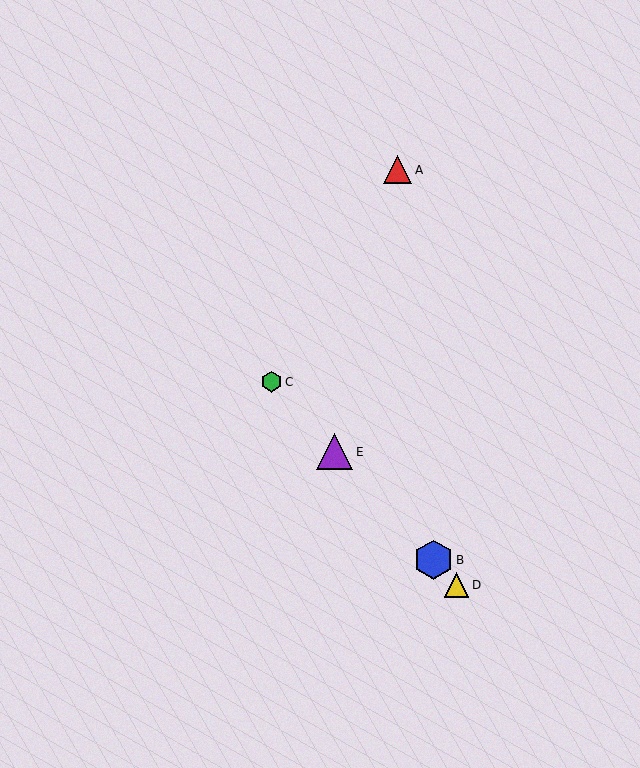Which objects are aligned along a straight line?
Objects B, C, D, E are aligned along a straight line.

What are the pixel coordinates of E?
Object E is at (335, 452).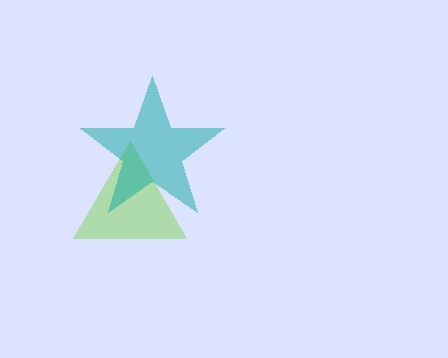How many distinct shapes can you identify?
There are 2 distinct shapes: a lime triangle, a teal star.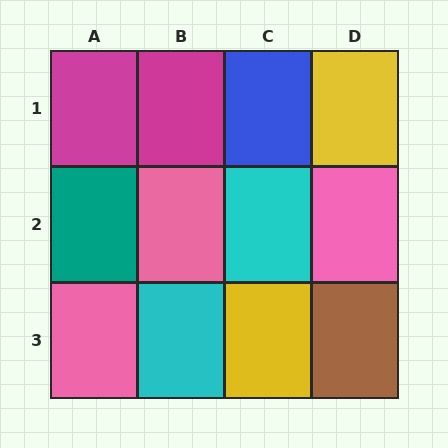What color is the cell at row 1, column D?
Yellow.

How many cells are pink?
3 cells are pink.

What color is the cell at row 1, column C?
Blue.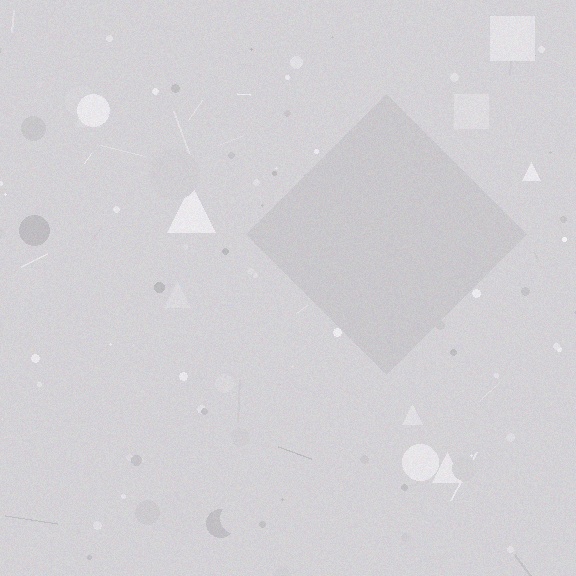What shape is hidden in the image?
A diamond is hidden in the image.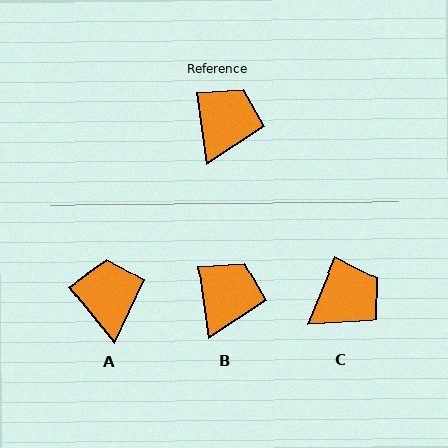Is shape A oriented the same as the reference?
No, it is off by about 31 degrees.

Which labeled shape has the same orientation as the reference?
B.